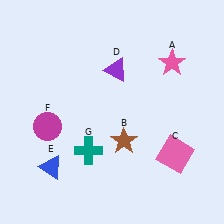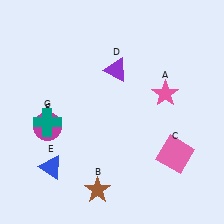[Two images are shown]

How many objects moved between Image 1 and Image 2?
3 objects moved between the two images.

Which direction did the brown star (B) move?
The brown star (B) moved down.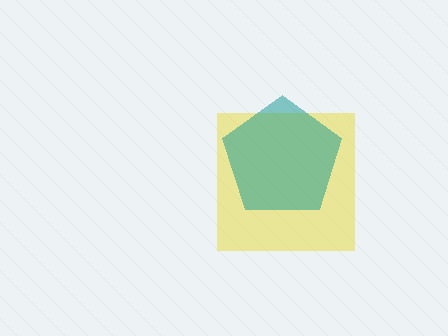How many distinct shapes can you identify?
There are 2 distinct shapes: a yellow square, a teal pentagon.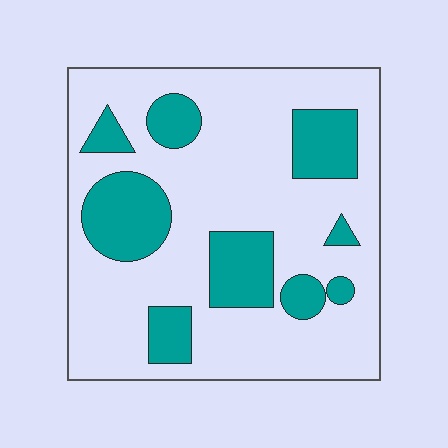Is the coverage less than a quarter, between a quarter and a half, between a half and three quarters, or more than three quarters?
Between a quarter and a half.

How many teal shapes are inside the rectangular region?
9.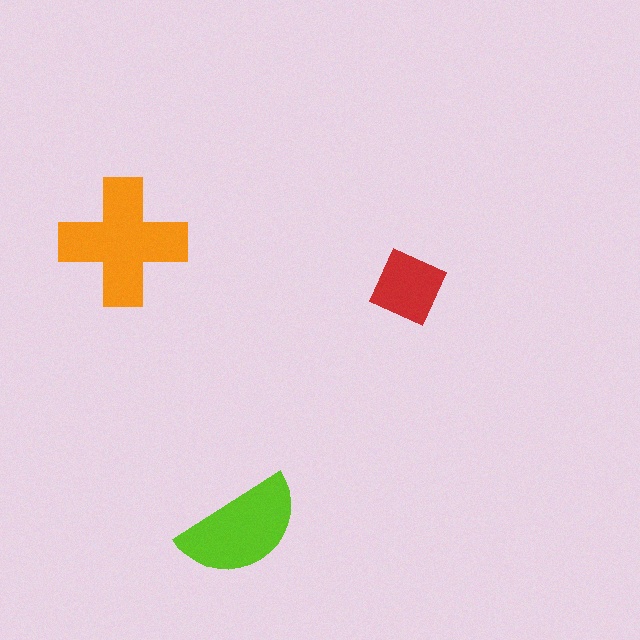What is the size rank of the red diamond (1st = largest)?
3rd.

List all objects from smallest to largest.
The red diamond, the lime semicircle, the orange cross.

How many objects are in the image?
There are 3 objects in the image.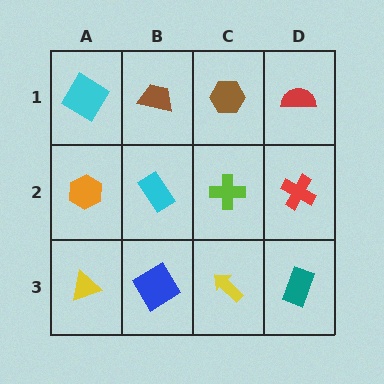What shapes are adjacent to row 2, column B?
A brown trapezoid (row 1, column B), a blue diamond (row 3, column B), an orange hexagon (row 2, column A), a lime cross (row 2, column C).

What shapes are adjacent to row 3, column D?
A red cross (row 2, column D), a yellow arrow (row 3, column C).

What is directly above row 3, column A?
An orange hexagon.